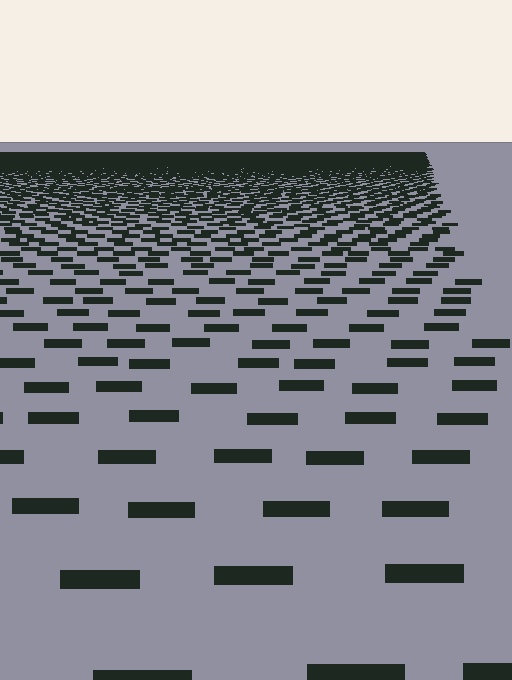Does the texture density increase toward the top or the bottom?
Density increases toward the top.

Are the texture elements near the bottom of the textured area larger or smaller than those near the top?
Larger. Near the bottom, elements are closer to the viewer and appear at a bigger on-screen size.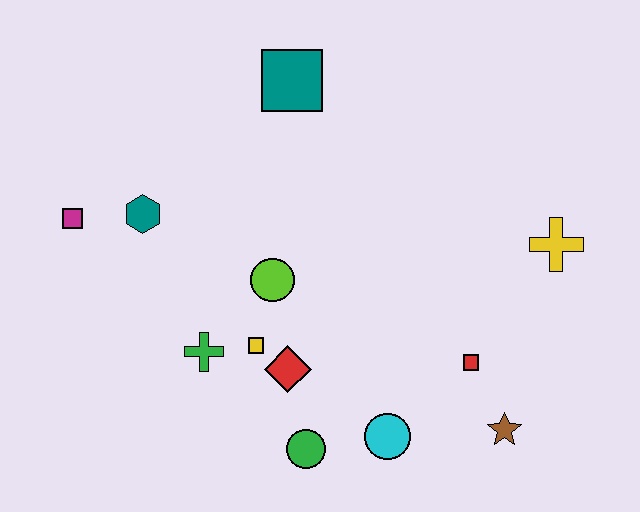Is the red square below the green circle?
No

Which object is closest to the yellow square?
The red diamond is closest to the yellow square.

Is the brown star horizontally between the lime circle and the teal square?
No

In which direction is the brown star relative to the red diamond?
The brown star is to the right of the red diamond.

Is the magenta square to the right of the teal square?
No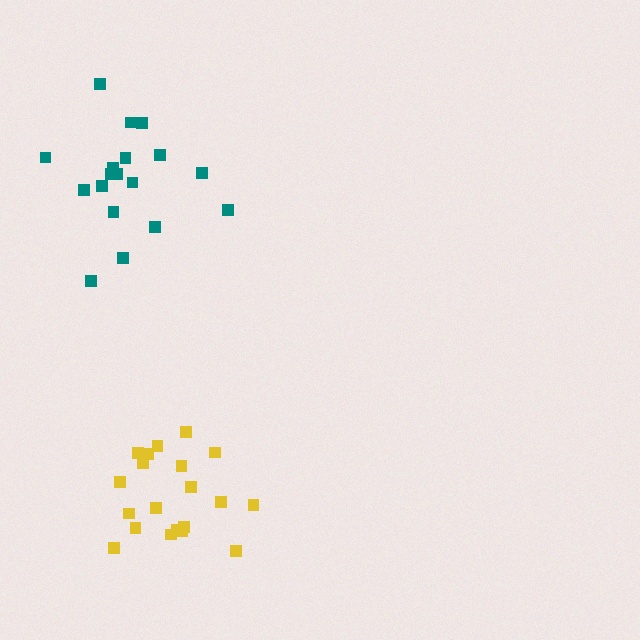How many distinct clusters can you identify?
There are 2 distinct clusters.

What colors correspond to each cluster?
The clusters are colored: yellow, teal.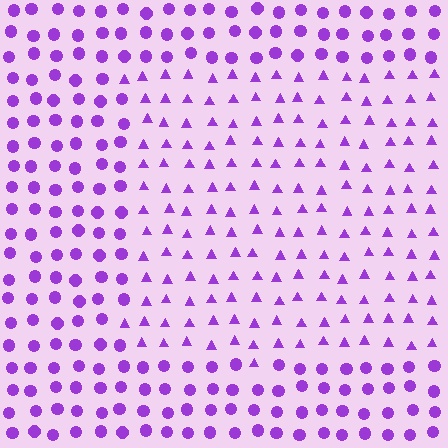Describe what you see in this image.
The image is filled with small purple elements arranged in a uniform grid. A rectangle-shaped region contains triangles, while the surrounding area contains circles. The boundary is defined purely by the change in element shape.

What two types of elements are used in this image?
The image uses triangles inside the rectangle region and circles outside it.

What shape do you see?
I see a rectangle.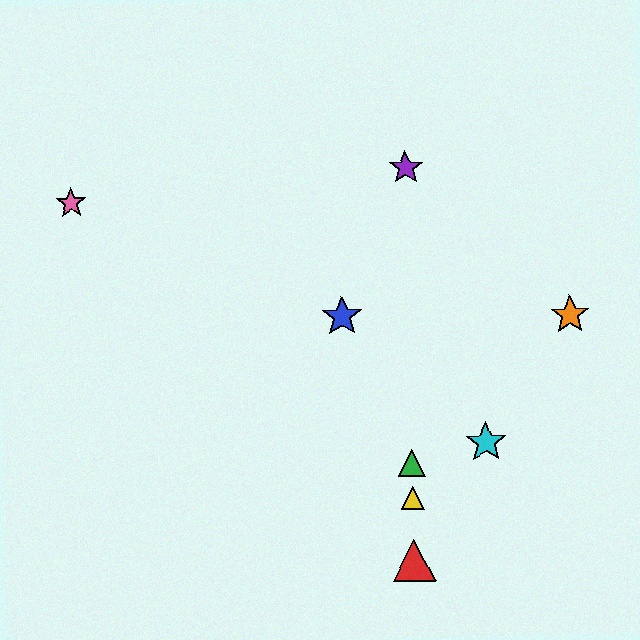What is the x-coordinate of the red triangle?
The red triangle is at x≈414.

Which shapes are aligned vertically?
The red triangle, the green triangle, the yellow triangle, the purple star are aligned vertically.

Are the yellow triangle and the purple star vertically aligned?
Yes, both are at x≈413.